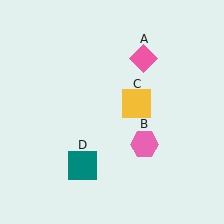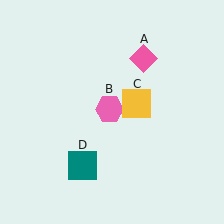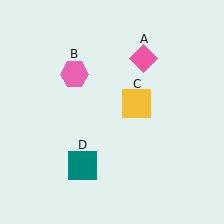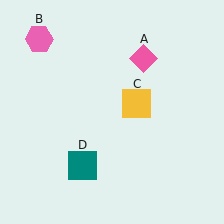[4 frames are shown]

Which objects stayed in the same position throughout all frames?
Pink diamond (object A) and yellow square (object C) and teal square (object D) remained stationary.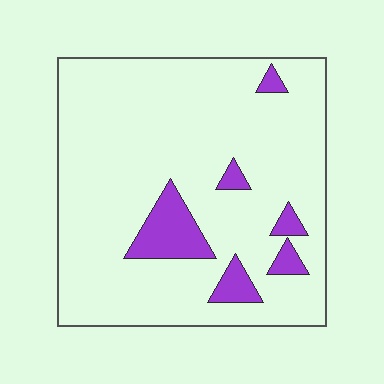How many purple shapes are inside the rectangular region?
6.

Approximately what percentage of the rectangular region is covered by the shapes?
Approximately 10%.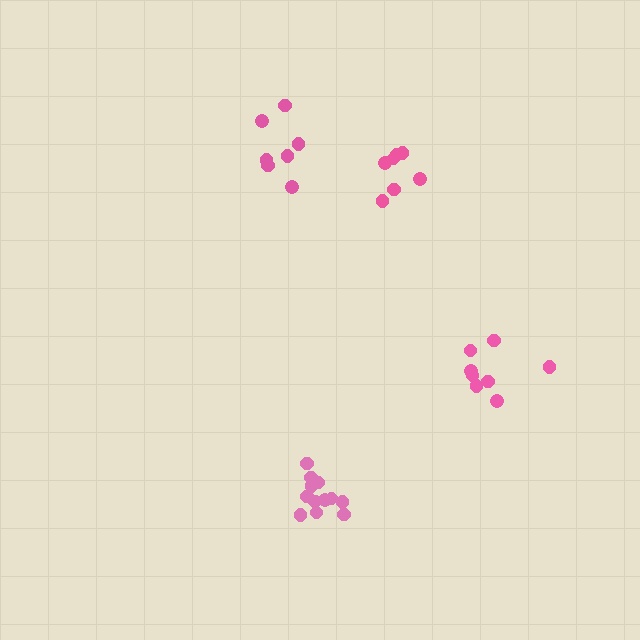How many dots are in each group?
Group 1: 7 dots, Group 2: 7 dots, Group 3: 8 dots, Group 4: 12 dots (34 total).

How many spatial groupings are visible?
There are 4 spatial groupings.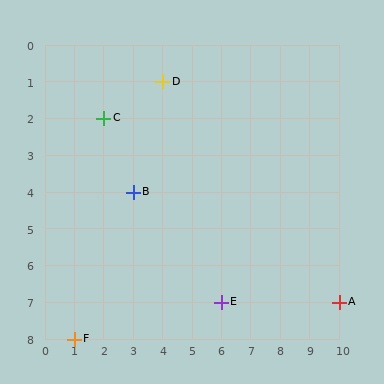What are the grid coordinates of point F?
Point F is at grid coordinates (1, 8).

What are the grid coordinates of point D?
Point D is at grid coordinates (4, 1).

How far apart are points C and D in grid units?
Points C and D are 2 columns and 1 row apart (about 2.2 grid units diagonally).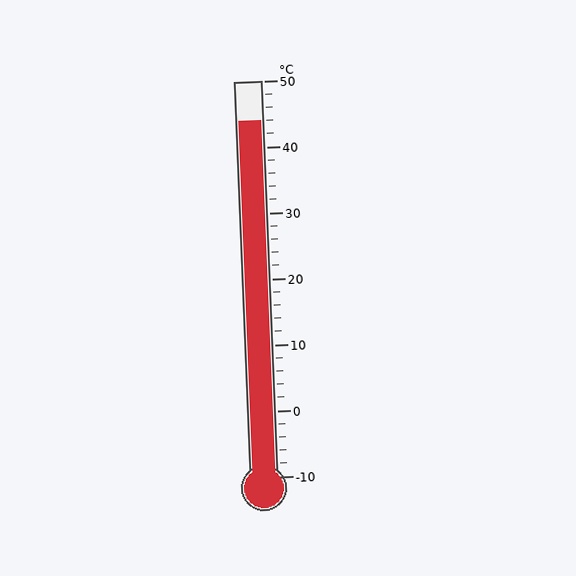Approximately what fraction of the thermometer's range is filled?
The thermometer is filled to approximately 90% of its range.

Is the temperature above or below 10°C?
The temperature is above 10°C.